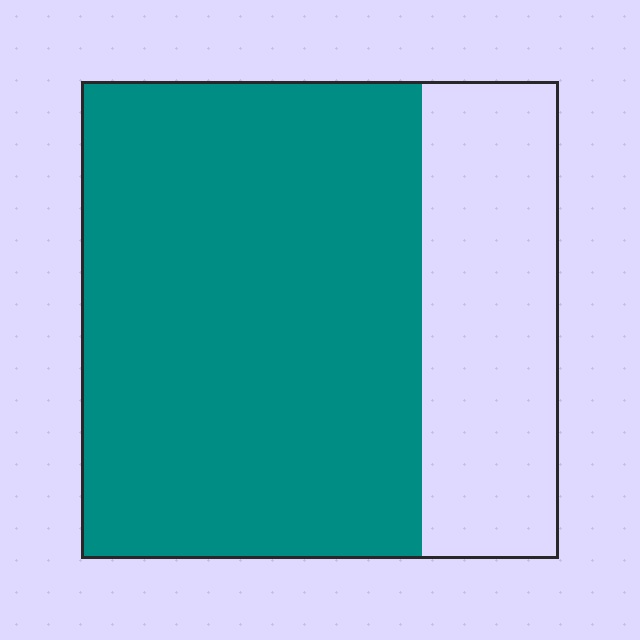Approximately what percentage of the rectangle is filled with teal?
Approximately 70%.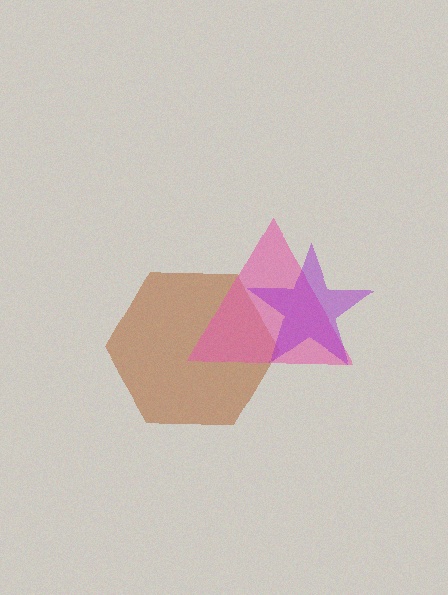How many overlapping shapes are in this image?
There are 3 overlapping shapes in the image.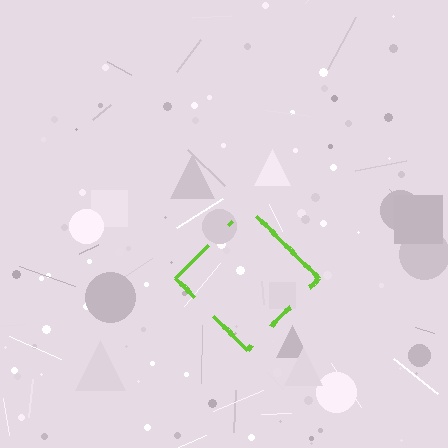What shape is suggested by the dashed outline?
The dashed outline suggests a diamond.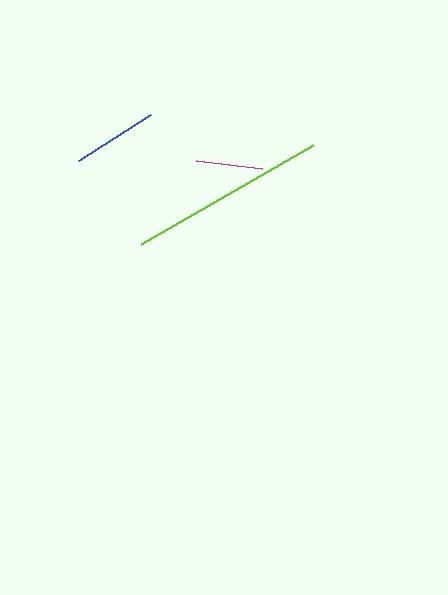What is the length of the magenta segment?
The magenta segment is approximately 67 pixels long.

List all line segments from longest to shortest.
From longest to shortest: lime, blue, magenta.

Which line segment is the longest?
The lime line is the longest at approximately 199 pixels.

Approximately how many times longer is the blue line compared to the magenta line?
The blue line is approximately 1.3 times the length of the magenta line.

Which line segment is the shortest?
The magenta line is the shortest at approximately 67 pixels.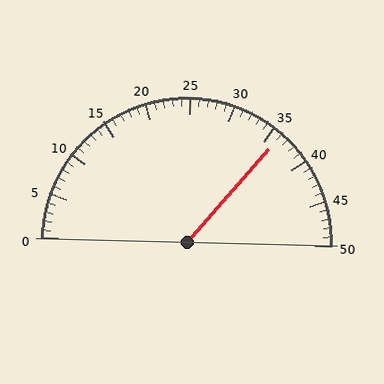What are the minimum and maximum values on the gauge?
The gauge ranges from 0 to 50.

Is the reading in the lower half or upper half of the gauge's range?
The reading is in the upper half of the range (0 to 50).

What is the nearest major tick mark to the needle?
The nearest major tick mark is 35.